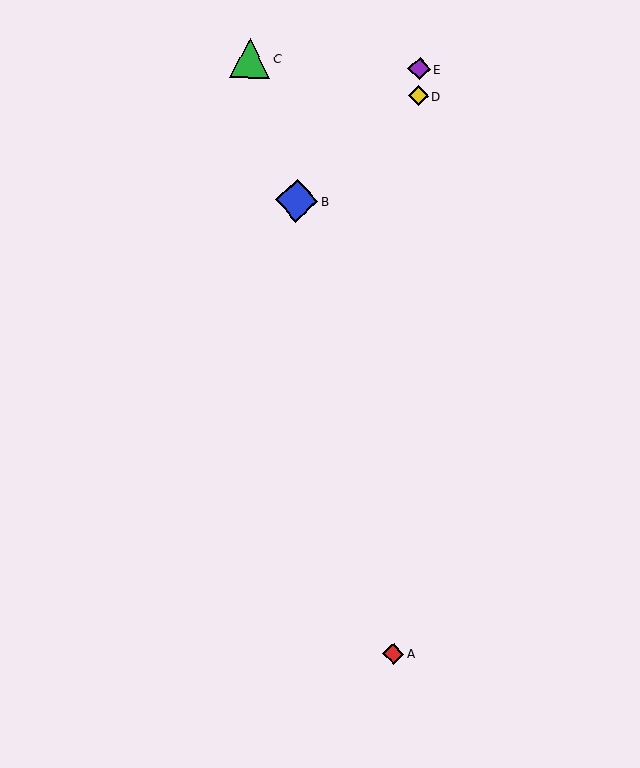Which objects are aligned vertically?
Objects A, D, E are aligned vertically.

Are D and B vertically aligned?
No, D is at x≈418 and B is at x≈297.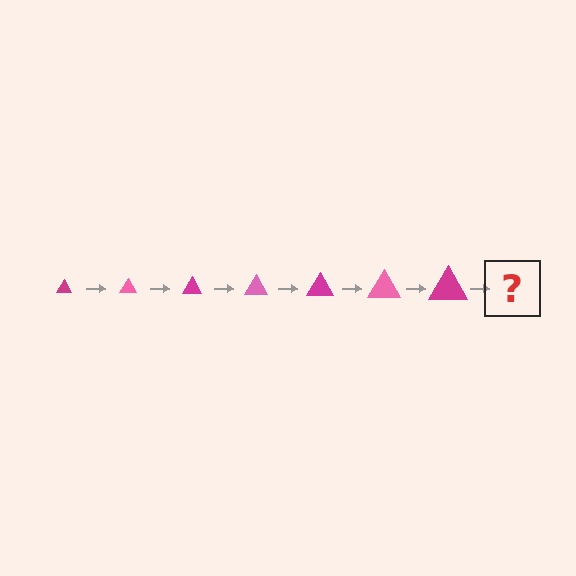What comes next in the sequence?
The next element should be a pink triangle, larger than the previous one.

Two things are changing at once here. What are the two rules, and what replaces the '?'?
The two rules are that the triangle grows larger each step and the color cycles through magenta and pink. The '?' should be a pink triangle, larger than the previous one.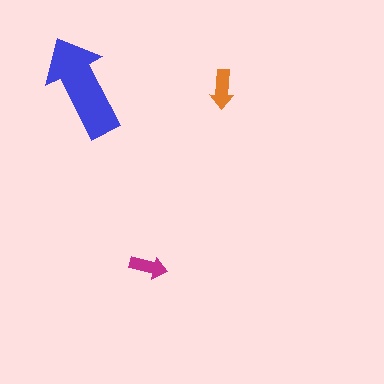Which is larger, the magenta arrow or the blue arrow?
The blue one.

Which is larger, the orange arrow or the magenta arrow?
The orange one.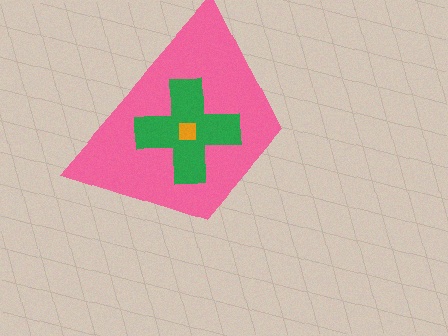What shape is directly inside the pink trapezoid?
The green cross.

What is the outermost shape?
The pink trapezoid.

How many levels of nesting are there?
3.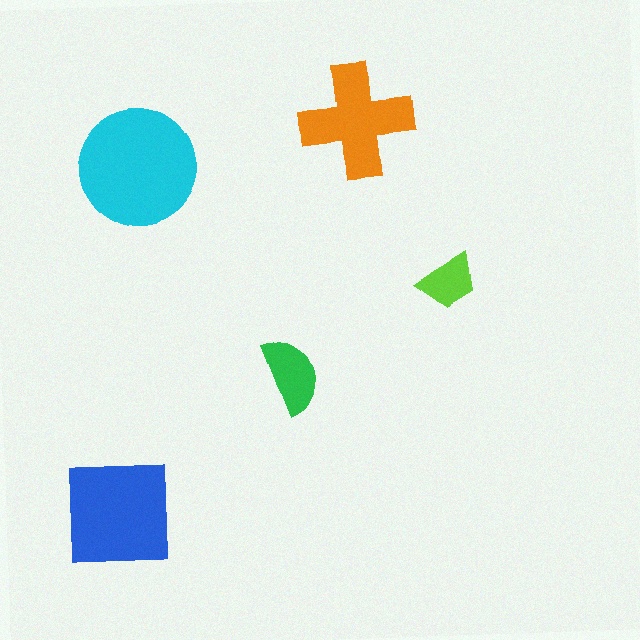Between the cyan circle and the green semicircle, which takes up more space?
The cyan circle.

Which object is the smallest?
The lime trapezoid.